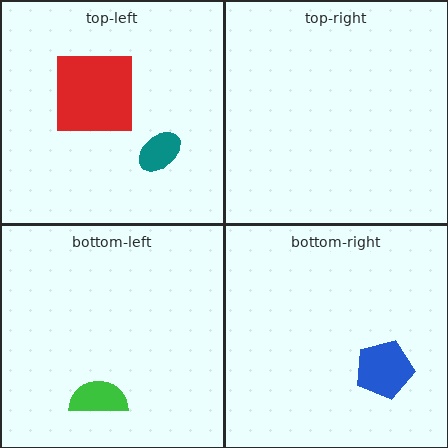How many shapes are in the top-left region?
2.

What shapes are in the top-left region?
The red square, the teal ellipse.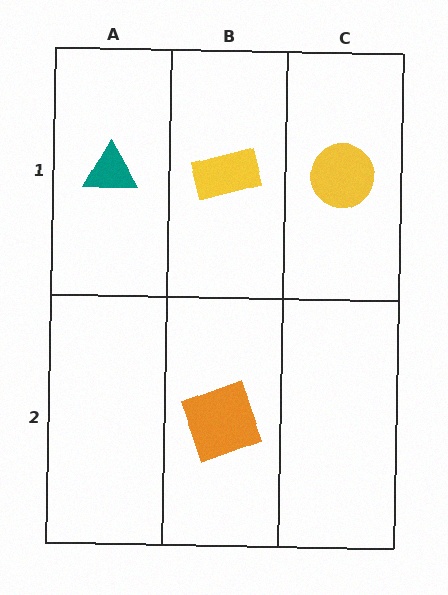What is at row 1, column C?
A yellow circle.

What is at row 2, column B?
An orange square.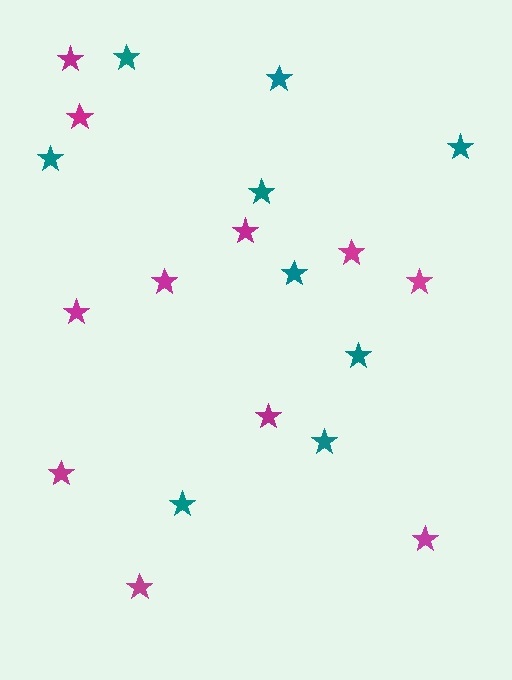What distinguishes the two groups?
There are 2 groups: one group of teal stars (9) and one group of magenta stars (11).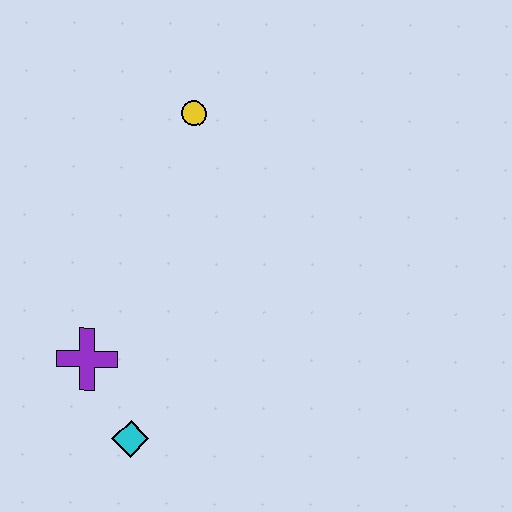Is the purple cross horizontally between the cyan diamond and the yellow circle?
No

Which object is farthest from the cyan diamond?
The yellow circle is farthest from the cyan diamond.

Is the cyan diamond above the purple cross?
No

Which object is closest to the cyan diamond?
The purple cross is closest to the cyan diamond.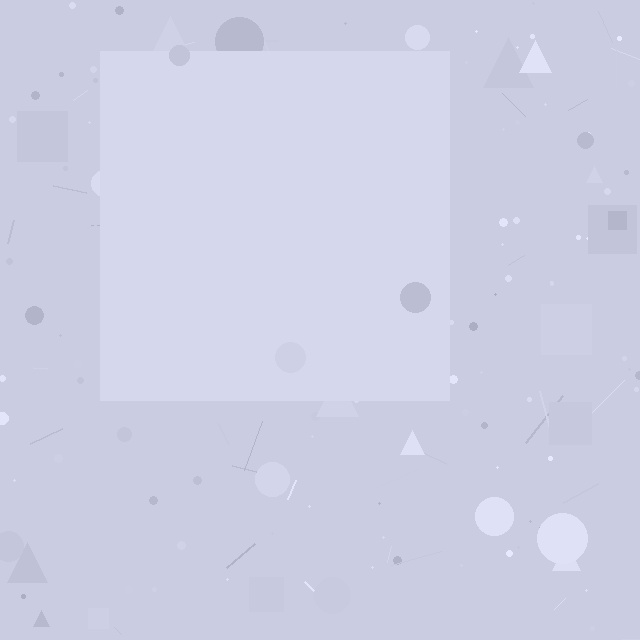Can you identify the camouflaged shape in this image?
The camouflaged shape is a square.